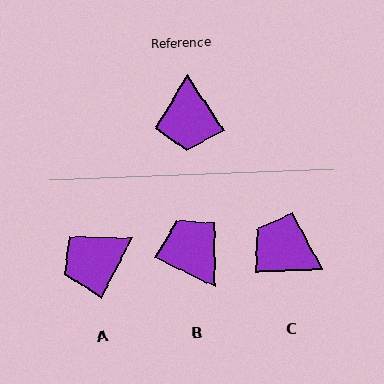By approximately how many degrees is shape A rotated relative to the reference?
Approximately 61 degrees clockwise.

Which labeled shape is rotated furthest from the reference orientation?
B, about 149 degrees away.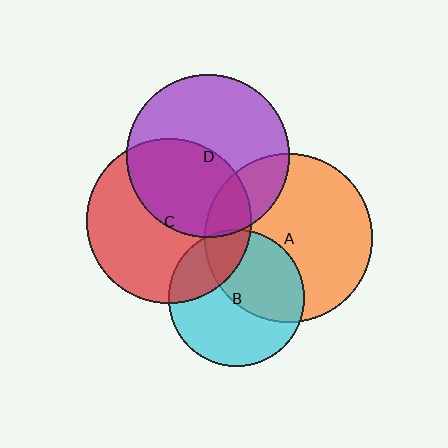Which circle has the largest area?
Circle A (orange).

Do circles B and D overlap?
Yes.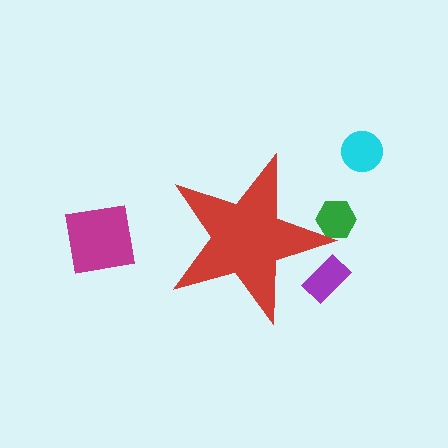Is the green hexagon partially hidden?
Yes, the green hexagon is partially hidden behind the red star.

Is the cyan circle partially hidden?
No, the cyan circle is fully visible.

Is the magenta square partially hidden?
No, the magenta square is fully visible.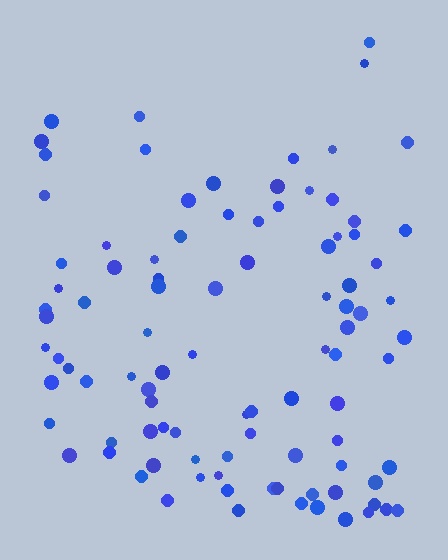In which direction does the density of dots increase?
From top to bottom, with the bottom side densest.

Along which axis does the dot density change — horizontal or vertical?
Vertical.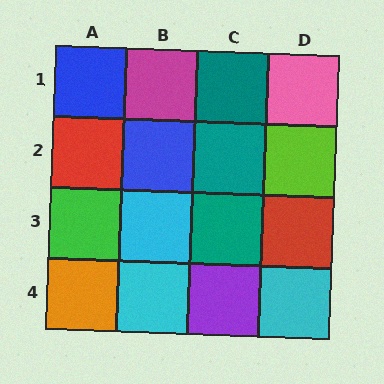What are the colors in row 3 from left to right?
Green, cyan, teal, red.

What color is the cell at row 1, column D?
Pink.